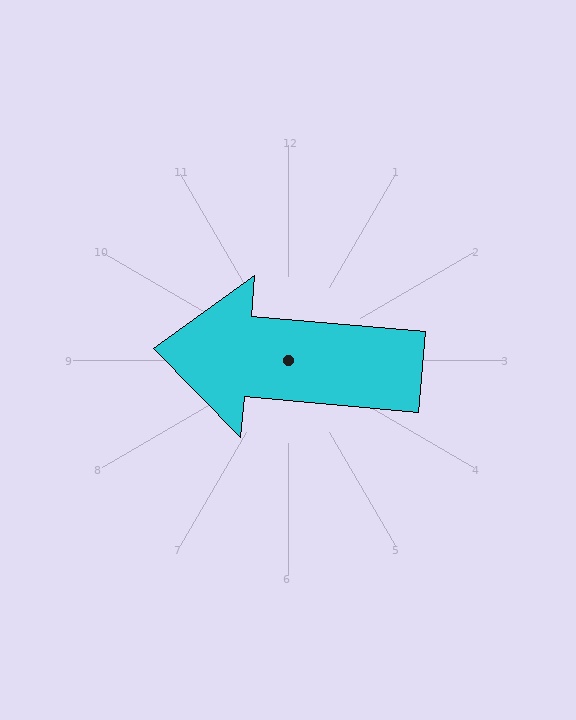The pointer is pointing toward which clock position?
Roughly 9 o'clock.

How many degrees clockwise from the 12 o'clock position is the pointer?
Approximately 275 degrees.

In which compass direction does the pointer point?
West.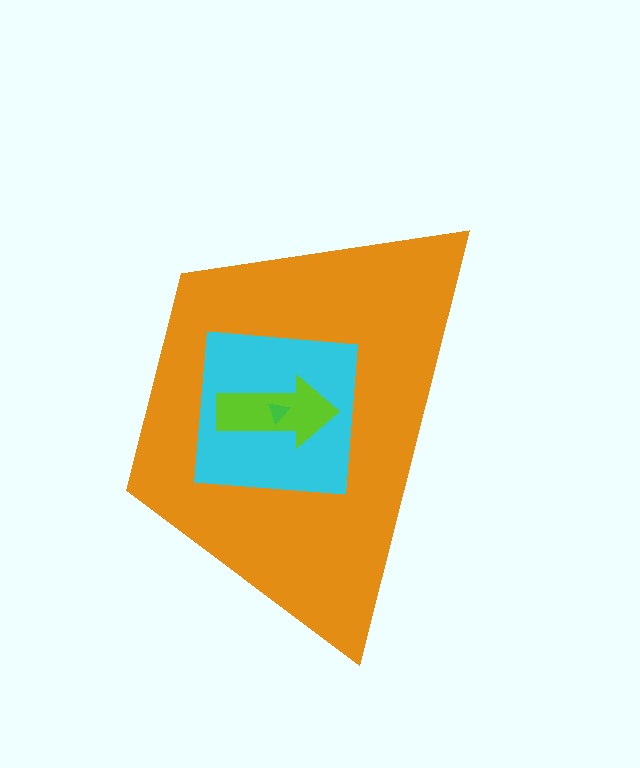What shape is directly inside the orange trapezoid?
The cyan square.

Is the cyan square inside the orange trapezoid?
Yes.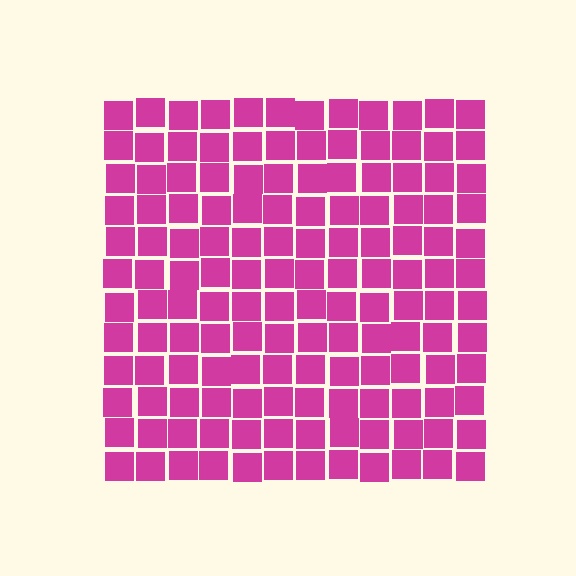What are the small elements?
The small elements are squares.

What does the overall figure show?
The overall figure shows a square.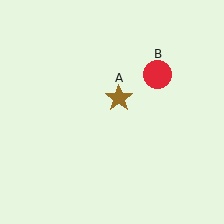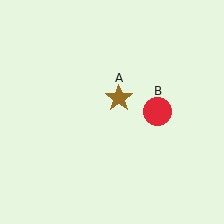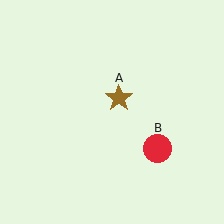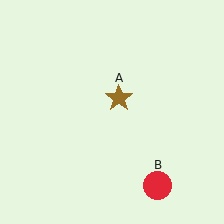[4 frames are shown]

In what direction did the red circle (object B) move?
The red circle (object B) moved down.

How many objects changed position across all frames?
1 object changed position: red circle (object B).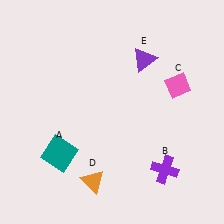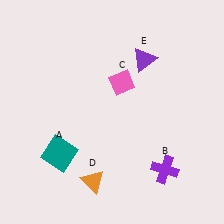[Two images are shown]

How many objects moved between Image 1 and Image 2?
1 object moved between the two images.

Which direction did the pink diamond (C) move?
The pink diamond (C) moved left.